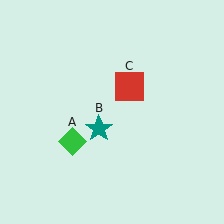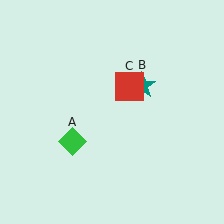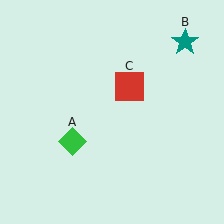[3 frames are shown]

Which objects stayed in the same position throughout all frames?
Green diamond (object A) and red square (object C) remained stationary.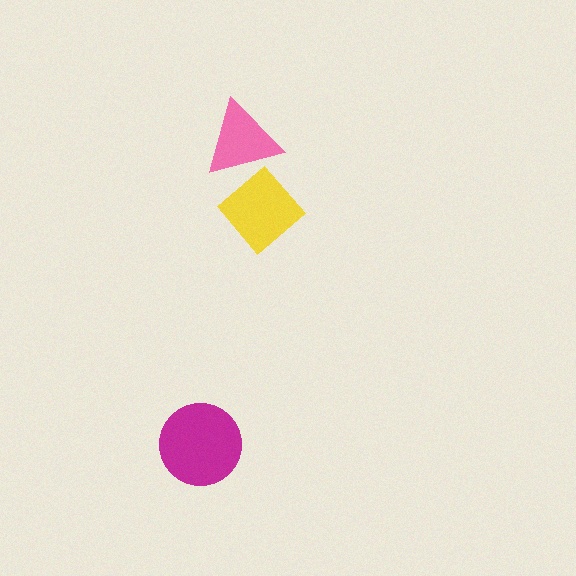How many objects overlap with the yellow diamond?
1 object overlaps with the yellow diamond.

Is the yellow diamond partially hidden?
No, no other shape covers it.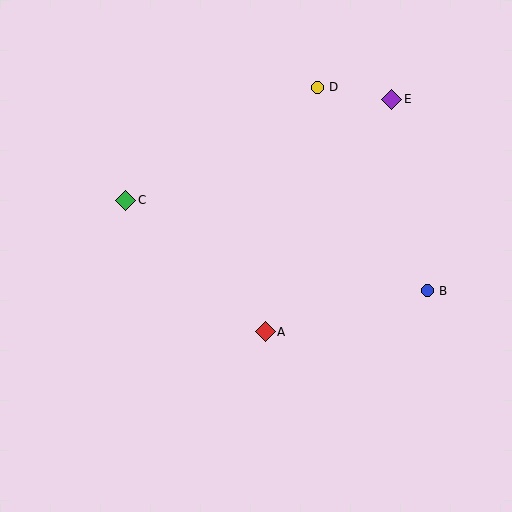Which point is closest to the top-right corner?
Point E is closest to the top-right corner.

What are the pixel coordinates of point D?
Point D is at (317, 87).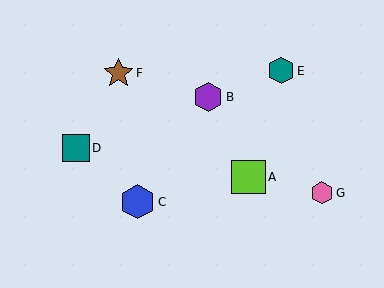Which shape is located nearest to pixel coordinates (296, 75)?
The teal hexagon (labeled E) at (281, 71) is nearest to that location.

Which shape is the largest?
The blue hexagon (labeled C) is the largest.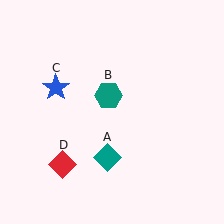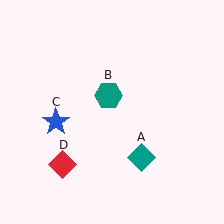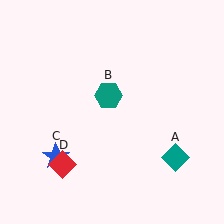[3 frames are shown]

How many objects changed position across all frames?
2 objects changed position: teal diamond (object A), blue star (object C).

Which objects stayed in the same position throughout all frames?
Teal hexagon (object B) and red diamond (object D) remained stationary.